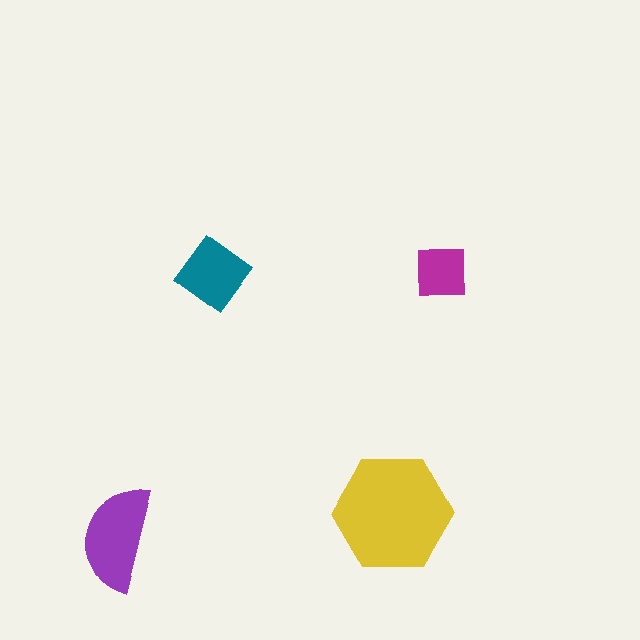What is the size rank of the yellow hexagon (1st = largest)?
1st.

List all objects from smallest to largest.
The magenta square, the teal diamond, the purple semicircle, the yellow hexagon.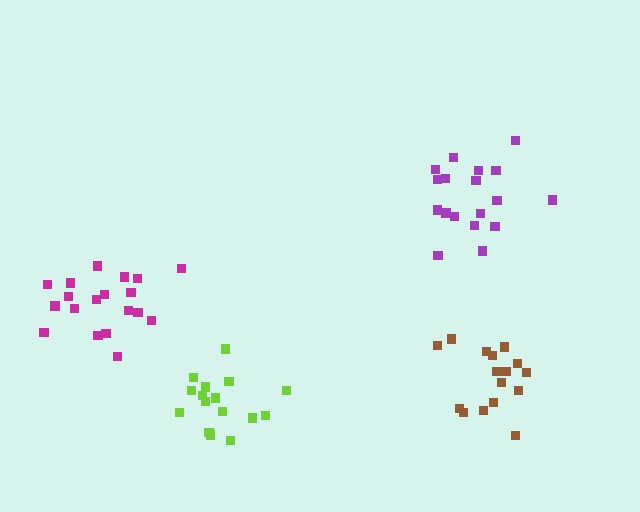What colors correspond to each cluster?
The clusters are colored: purple, brown, magenta, lime.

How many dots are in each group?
Group 1: 18 dots, Group 2: 16 dots, Group 3: 19 dots, Group 4: 16 dots (69 total).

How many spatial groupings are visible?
There are 4 spatial groupings.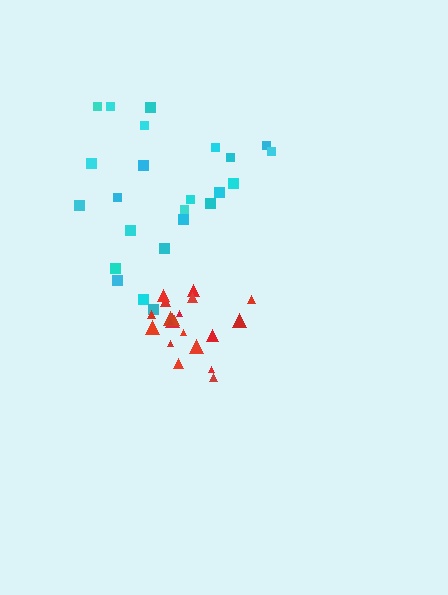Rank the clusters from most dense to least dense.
red, cyan.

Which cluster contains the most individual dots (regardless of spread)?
Cyan (24).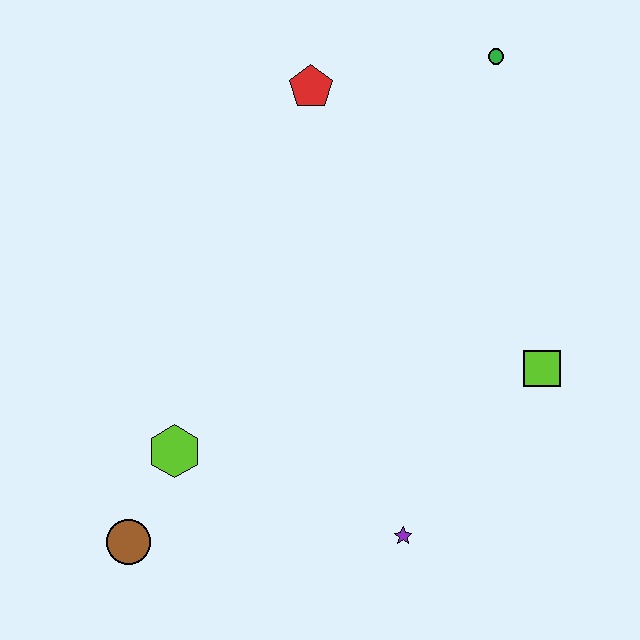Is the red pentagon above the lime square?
Yes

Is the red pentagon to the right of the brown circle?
Yes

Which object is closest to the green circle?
The red pentagon is closest to the green circle.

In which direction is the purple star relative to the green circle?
The purple star is below the green circle.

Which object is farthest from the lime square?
The brown circle is farthest from the lime square.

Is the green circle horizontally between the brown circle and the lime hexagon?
No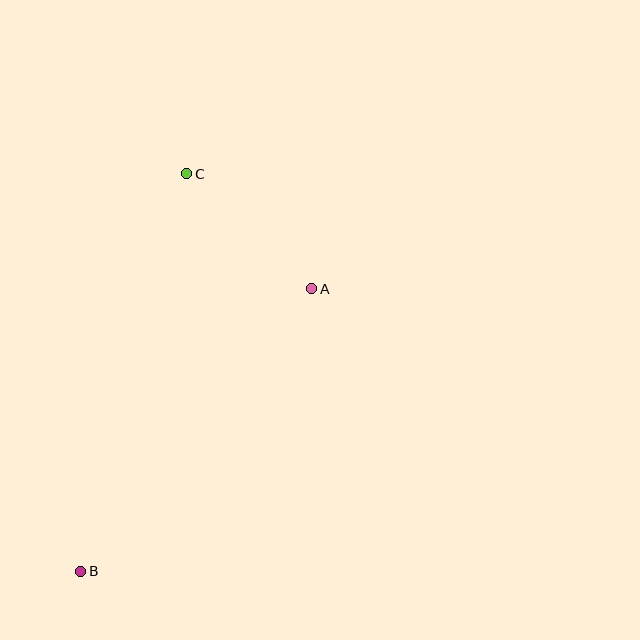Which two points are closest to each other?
Points A and C are closest to each other.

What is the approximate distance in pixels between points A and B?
The distance between A and B is approximately 365 pixels.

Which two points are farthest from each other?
Points B and C are farthest from each other.